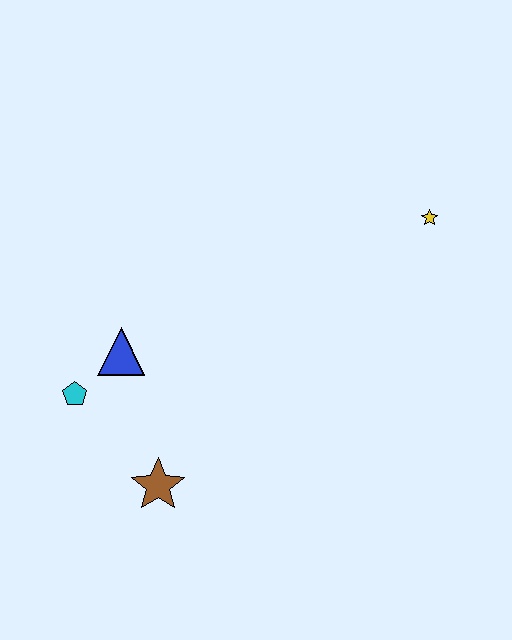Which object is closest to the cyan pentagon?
The blue triangle is closest to the cyan pentagon.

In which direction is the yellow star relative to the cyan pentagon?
The yellow star is to the right of the cyan pentagon.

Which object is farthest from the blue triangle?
The yellow star is farthest from the blue triangle.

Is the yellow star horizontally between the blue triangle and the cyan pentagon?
No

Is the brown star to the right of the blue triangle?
Yes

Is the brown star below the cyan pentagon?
Yes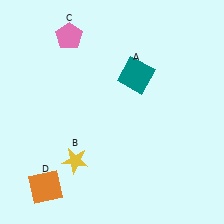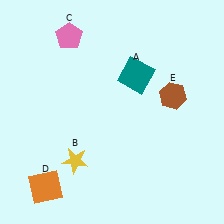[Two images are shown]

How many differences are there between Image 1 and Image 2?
There is 1 difference between the two images.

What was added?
A brown hexagon (E) was added in Image 2.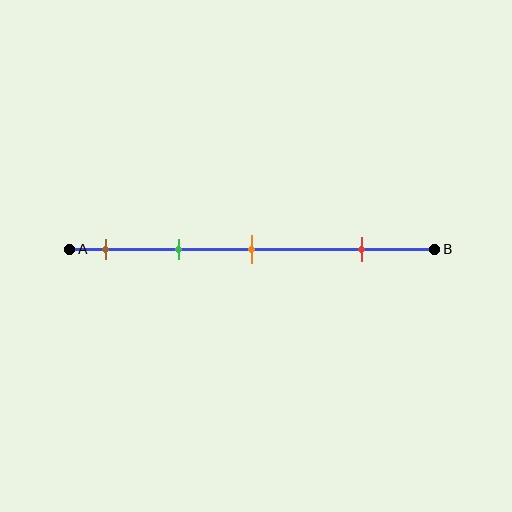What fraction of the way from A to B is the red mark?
The red mark is approximately 80% (0.8) of the way from A to B.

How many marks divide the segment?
There are 4 marks dividing the segment.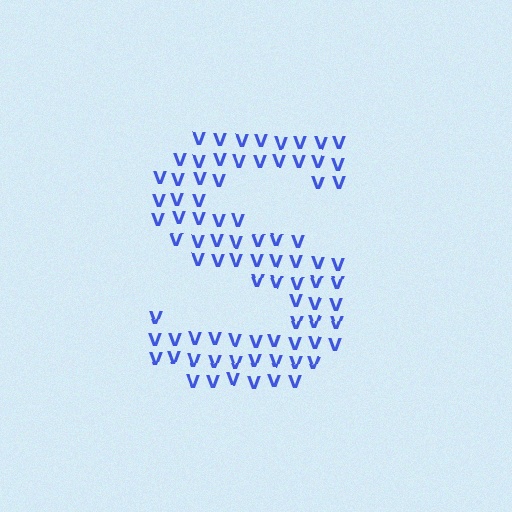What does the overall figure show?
The overall figure shows the letter S.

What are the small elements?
The small elements are letter V's.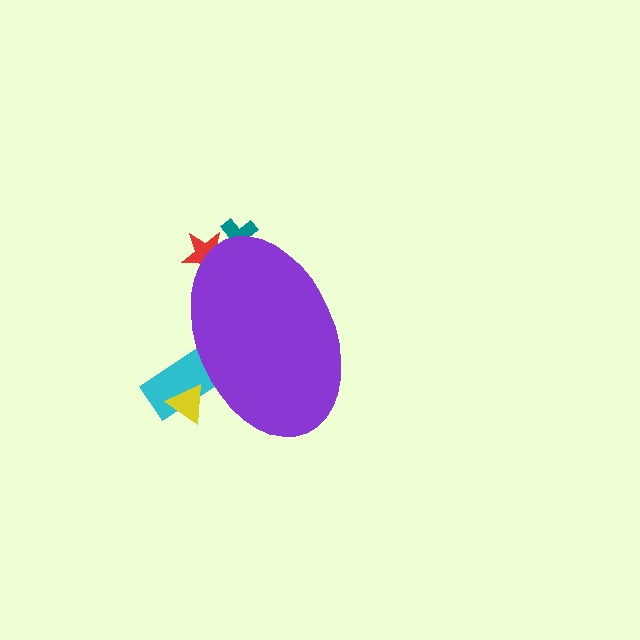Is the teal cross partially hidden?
Yes, the teal cross is partially hidden behind the purple ellipse.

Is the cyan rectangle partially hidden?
Yes, the cyan rectangle is partially hidden behind the purple ellipse.